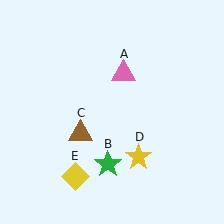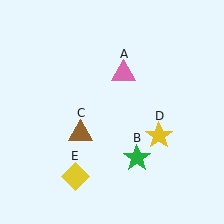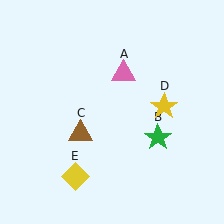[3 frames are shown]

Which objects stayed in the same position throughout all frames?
Pink triangle (object A) and brown triangle (object C) and yellow diamond (object E) remained stationary.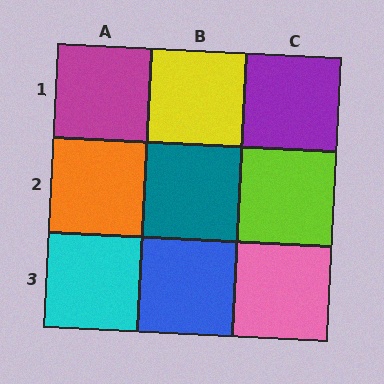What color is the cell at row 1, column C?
Purple.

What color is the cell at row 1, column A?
Magenta.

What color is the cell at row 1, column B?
Yellow.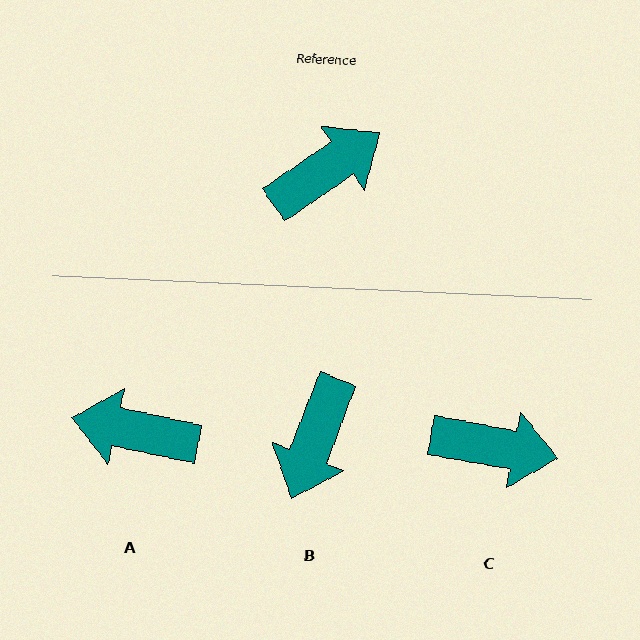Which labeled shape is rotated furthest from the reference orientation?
B, about 145 degrees away.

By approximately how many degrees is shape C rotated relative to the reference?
Approximately 45 degrees clockwise.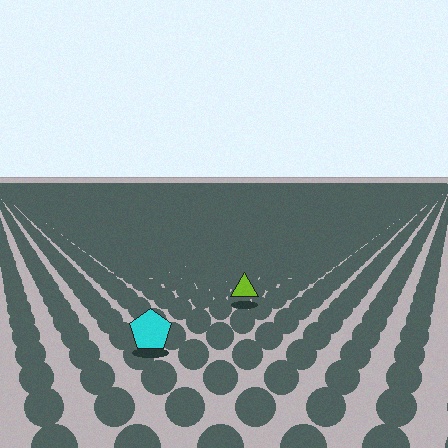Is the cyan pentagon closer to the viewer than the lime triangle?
Yes. The cyan pentagon is closer — you can tell from the texture gradient: the ground texture is coarser near it.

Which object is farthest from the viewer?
The lime triangle is farthest from the viewer. It appears smaller and the ground texture around it is denser.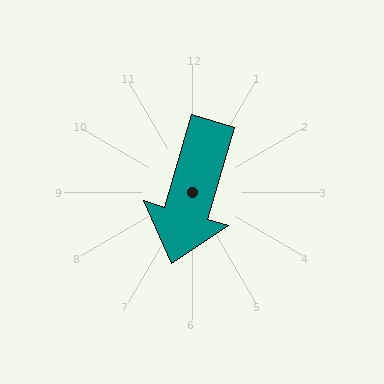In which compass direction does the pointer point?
South.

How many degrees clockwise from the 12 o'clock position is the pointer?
Approximately 196 degrees.